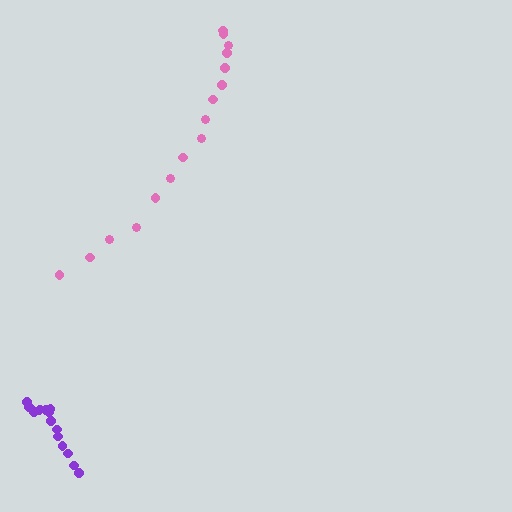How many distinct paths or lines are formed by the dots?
There are 2 distinct paths.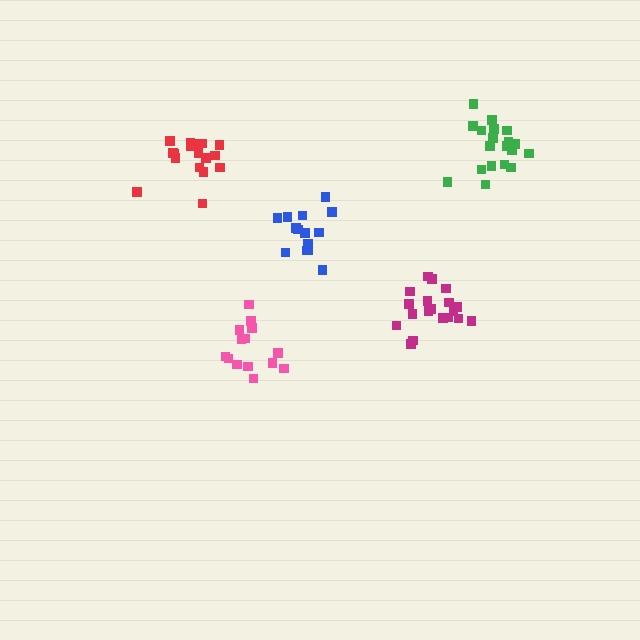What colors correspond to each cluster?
The clusters are colored: blue, pink, magenta, red, green.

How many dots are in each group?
Group 1: 15 dots, Group 2: 14 dots, Group 3: 19 dots, Group 4: 18 dots, Group 5: 19 dots (85 total).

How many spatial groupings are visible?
There are 5 spatial groupings.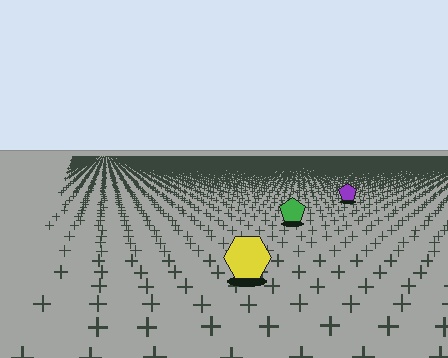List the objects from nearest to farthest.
From nearest to farthest: the yellow hexagon, the green pentagon, the purple pentagon.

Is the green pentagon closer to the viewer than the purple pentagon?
Yes. The green pentagon is closer — you can tell from the texture gradient: the ground texture is coarser near it.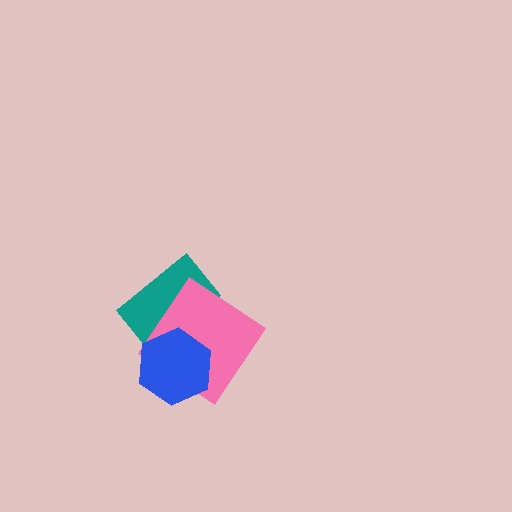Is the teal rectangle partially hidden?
Yes, it is partially covered by another shape.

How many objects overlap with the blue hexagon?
2 objects overlap with the blue hexagon.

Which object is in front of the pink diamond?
The blue hexagon is in front of the pink diamond.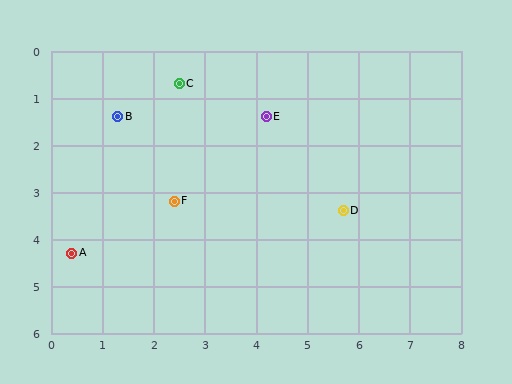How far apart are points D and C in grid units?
Points D and C are about 4.2 grid units apart.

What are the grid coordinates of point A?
Point A is at approximately (0.4, 4.3).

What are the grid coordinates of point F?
Point F is at approximately (2.4, 3.2).